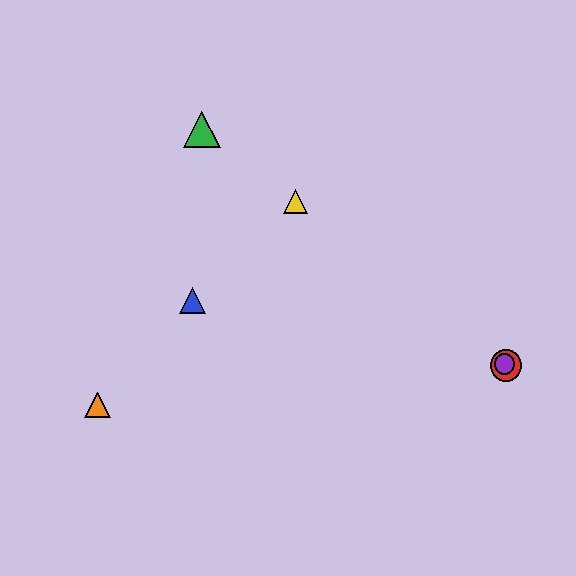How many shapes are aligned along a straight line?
4 shapes (the red circle, the green triangle, the yellow triangle, the purple circle) are aligned along a straight line.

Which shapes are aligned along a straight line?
The red circle, the green triangle, the yellow triangle, the purple circle are aligned along a straight line.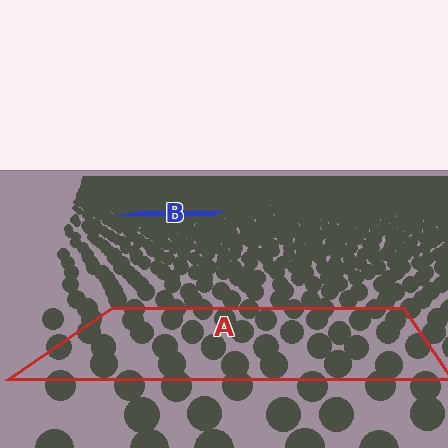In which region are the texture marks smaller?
The texture marks are smaller in region B, because it is farther away.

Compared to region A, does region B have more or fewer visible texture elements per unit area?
Region B has more texture elements per unit area — they are packed more densely because it is farther away.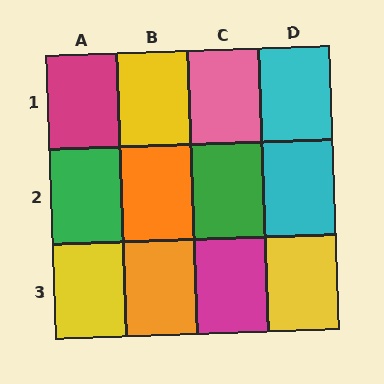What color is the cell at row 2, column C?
Green.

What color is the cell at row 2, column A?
Green.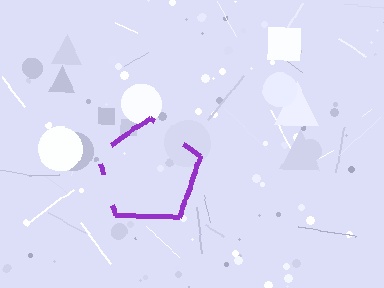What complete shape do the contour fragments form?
The contour fragments form a pentagon.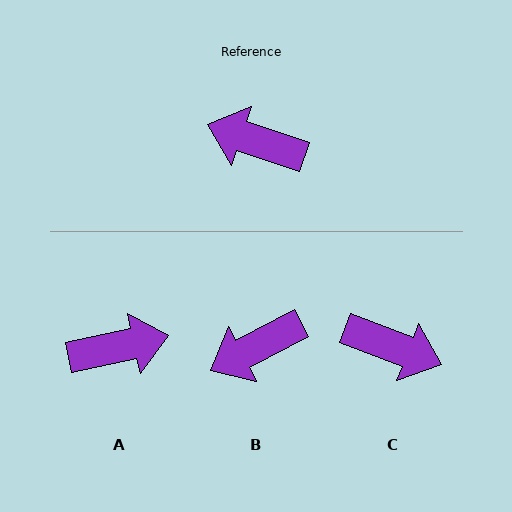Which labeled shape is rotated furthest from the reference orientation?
C, about 178 degrees away.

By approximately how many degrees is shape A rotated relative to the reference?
Approximately 150 degrees clockwise.